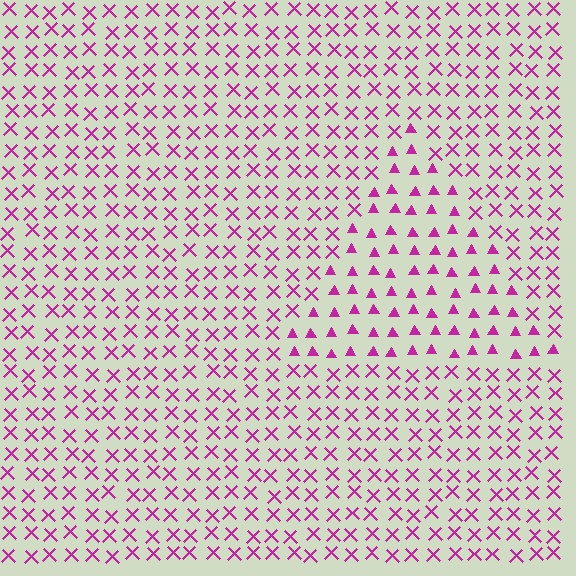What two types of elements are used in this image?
The image uses triangles inside the triangle region and X marks outside it.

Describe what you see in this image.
The image is filled with small magenta elements arranged in a uniform grid. A triangle-shaped region contains triangles, while the surrounding area contains X marks. The boundary is defined purely by the change in element shape.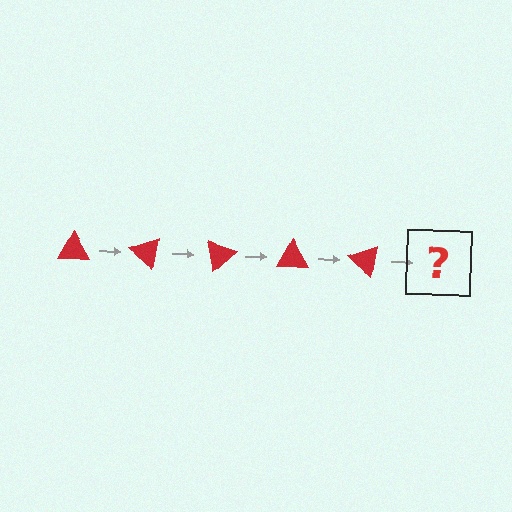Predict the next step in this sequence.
The next step is a red triangle rotated 200 degrees.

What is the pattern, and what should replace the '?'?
The pattern is that the triangle rotates 40 degrees each step. The '?' should be a red triangle rotated 200 degrees.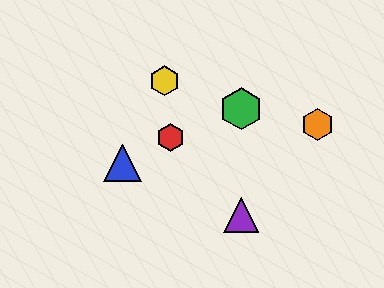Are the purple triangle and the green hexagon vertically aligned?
Yes, both are at x≈241.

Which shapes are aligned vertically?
The green hexagon, the purple triangle are aligned vertically.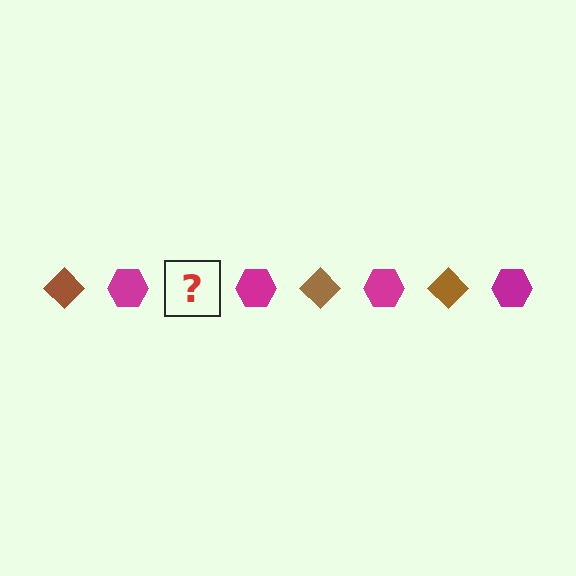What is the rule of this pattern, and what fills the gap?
The rule is that the pattern alternates between brown diamond and magenta hexagon. The gap should be filled with a brown diamond.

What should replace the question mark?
The question mark should be replaced with a brown diamond.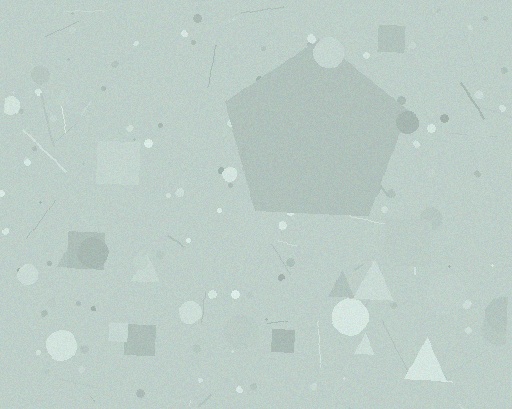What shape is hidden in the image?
A pentagon is hidden in the image.